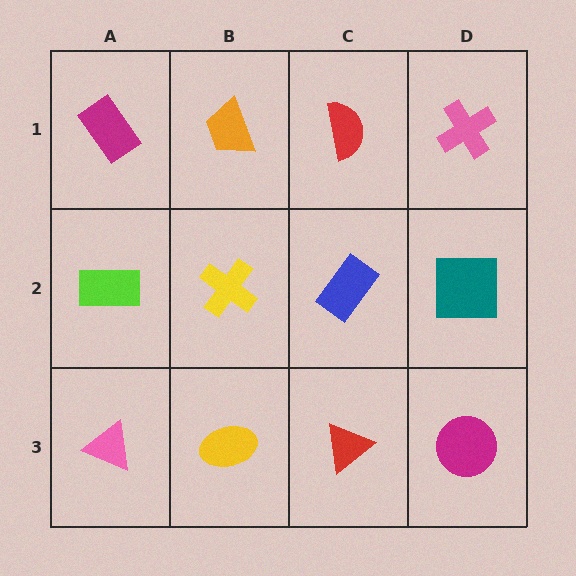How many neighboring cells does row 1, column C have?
3.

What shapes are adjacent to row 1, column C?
A blue rectangle (row 2, column C), an orange trapezoid (row 1, column B), a pink cross (row 1, column D).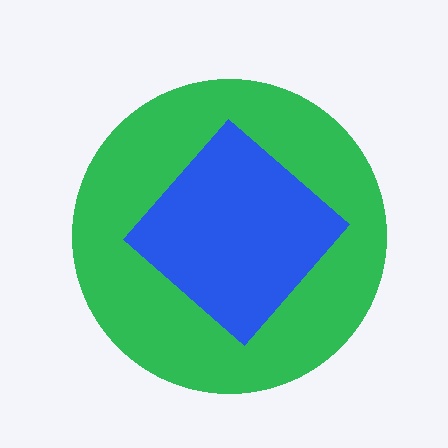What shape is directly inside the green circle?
The blue diamond.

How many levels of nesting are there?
2.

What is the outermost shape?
The green circle.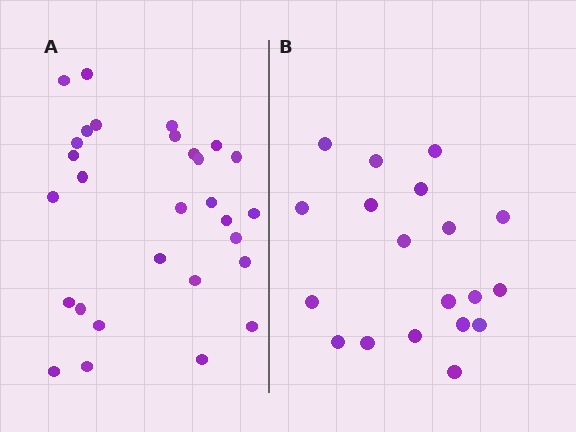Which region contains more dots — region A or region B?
Region A (the left region) has more dots.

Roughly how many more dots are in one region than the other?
Region A has roughly 10 or so more dots than region B.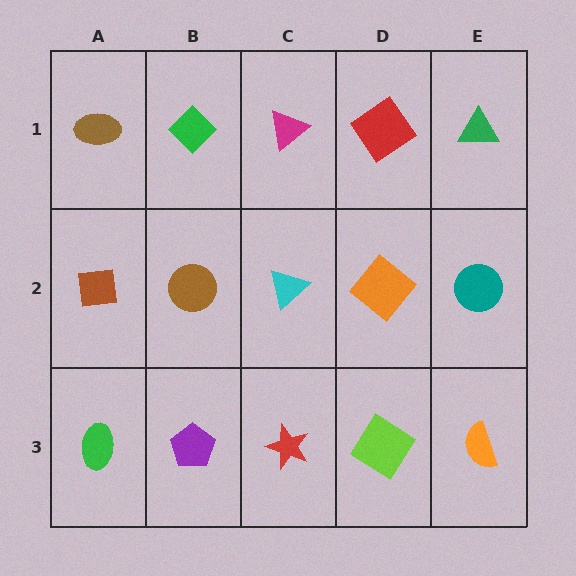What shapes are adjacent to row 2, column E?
A green triangle (row 1, column E), an orange semicircle (row 3, column E), an orange diamond (row 2, column D).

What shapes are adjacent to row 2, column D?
A red diamond (row 1, column D), a lime diamond (row 3, column D), a cyan triangle (row 2, column C), a teal circle (row 2, column E).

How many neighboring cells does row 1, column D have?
3.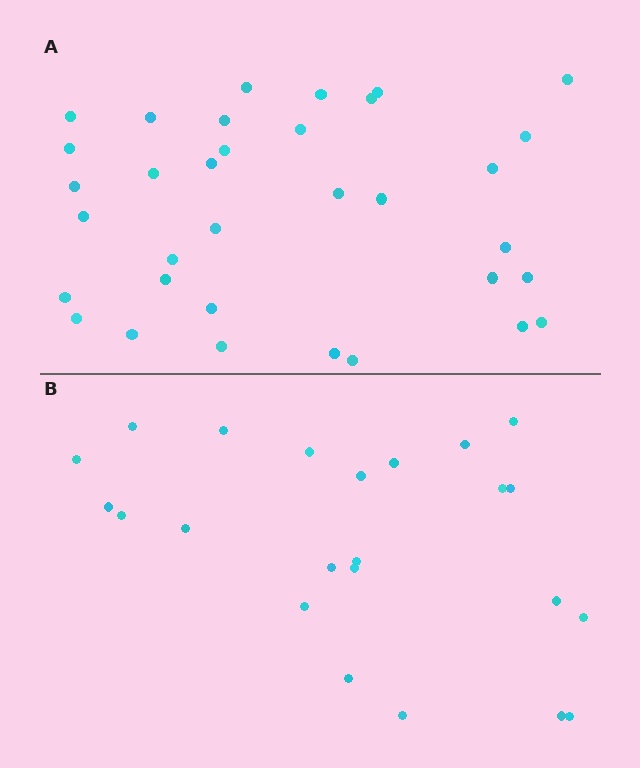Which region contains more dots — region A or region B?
Region A (the top region) has more dots.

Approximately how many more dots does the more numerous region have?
Region A has roughly 12 or so more dots than region B.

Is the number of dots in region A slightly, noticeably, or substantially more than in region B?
Region A has substantially more. The ratio is roughly 1.5 to 1.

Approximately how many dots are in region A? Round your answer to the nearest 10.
About 30 dots. (The exact count is 34, which rounds to 30.)